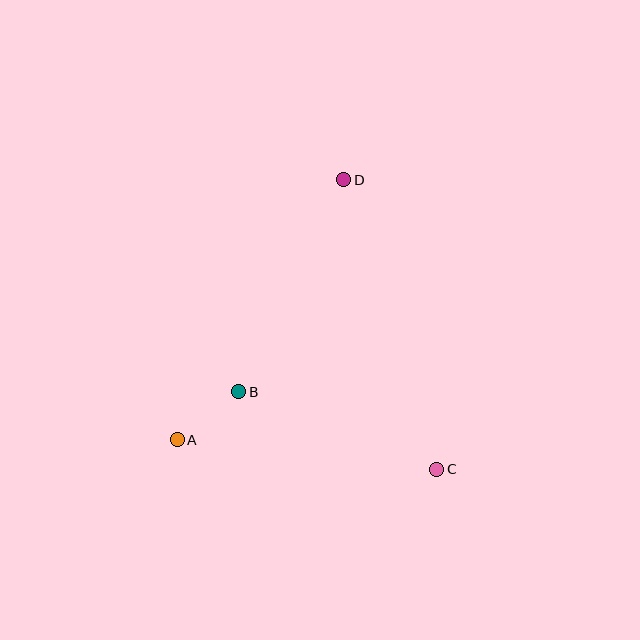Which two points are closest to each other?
Points A and B are closest to each other.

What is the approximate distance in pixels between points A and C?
The distance between A and C is approximately 261 pixels.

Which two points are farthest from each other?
Points A and D are farthest from each other.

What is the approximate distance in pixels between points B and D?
The distance between B and D is approximately 237 pixels.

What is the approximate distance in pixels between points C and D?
The distance between C and D is approximately 304 pixels.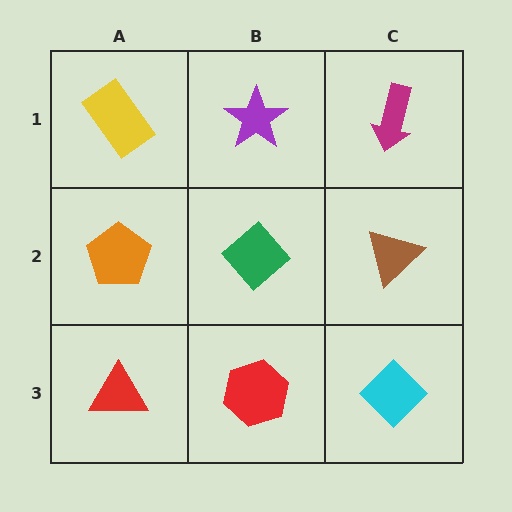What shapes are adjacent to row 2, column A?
A yellow rectangle (row 1, column A), a red triangle (row 3, column A), a green diamond (row 2, column B).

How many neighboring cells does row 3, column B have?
3.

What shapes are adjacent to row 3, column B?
A green diamond (row 2, column B), a red triangle (row 3, column A), a cyan diamond (row 3, column C).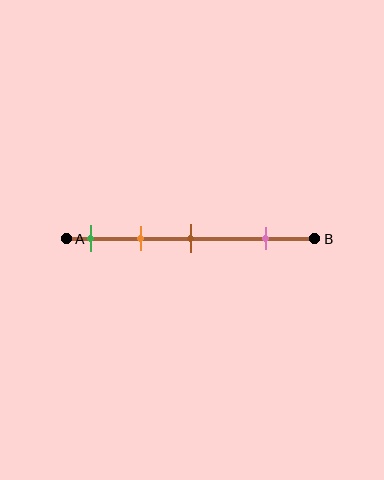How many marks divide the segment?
There are 4 marks dividing the segment.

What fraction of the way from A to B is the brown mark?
The brown mark is approximately 50% (0.5) of the way from A to B.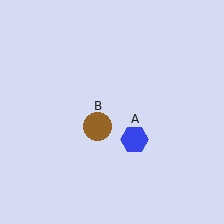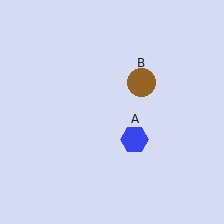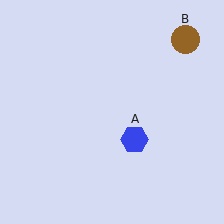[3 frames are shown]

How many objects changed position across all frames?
1 object changed position: brown circle (object B).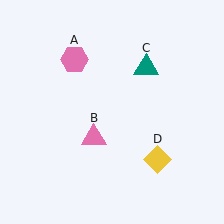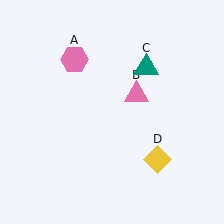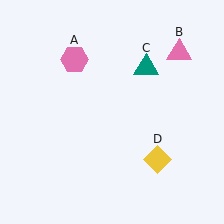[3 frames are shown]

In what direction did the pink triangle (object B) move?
The pink triangle (object B) moved up and to the right.